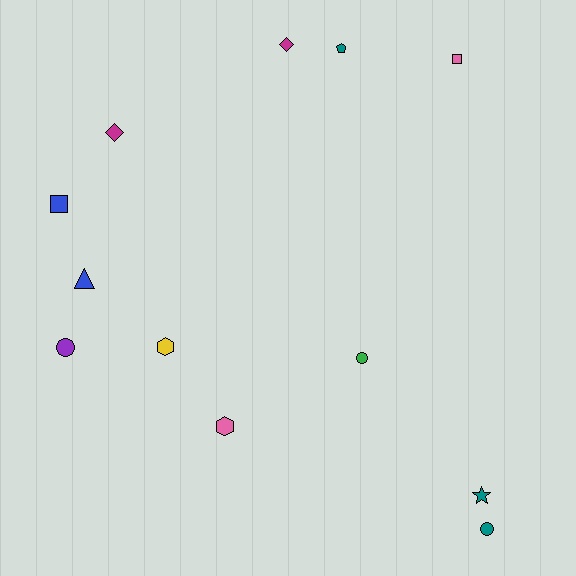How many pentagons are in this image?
There is 1 pentagon.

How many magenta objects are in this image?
There are 2 magenta objects.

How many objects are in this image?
There are 12 objects.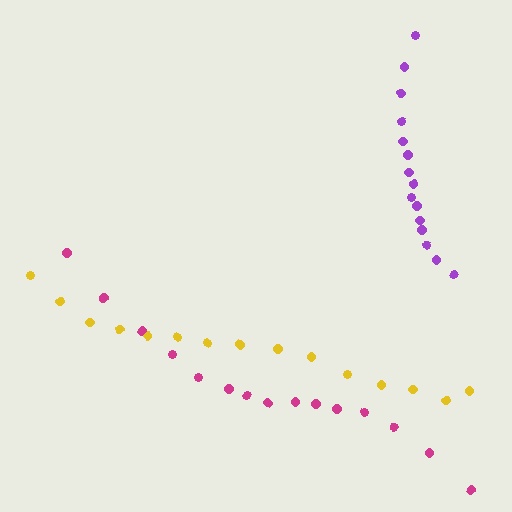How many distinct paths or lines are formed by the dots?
There are 3 distinct paths.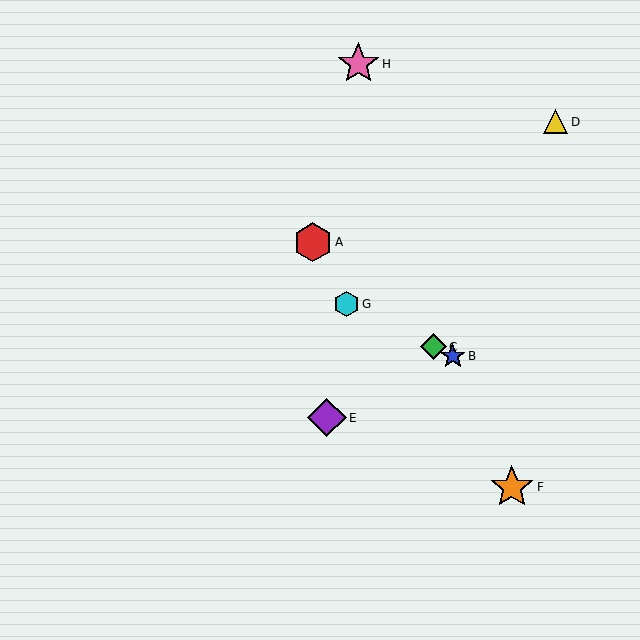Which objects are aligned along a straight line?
Objects B, C, G are aligned along a straight line.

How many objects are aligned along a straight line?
3 objects (B, C, G) are aligned along a straight line.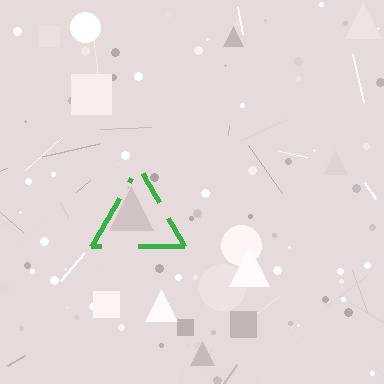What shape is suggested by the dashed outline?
The dashed outline suggests a triangle.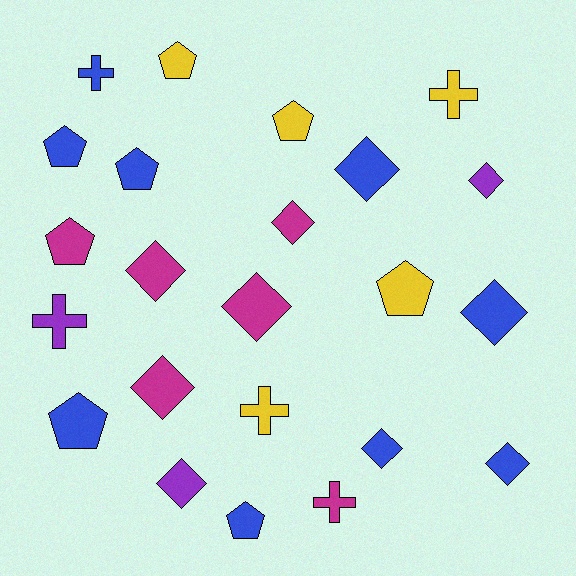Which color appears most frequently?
Blue, with 9 objects.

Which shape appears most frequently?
Diamond, with 10 objects.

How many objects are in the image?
There are 23 objects.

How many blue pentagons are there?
There are 4 blue pentagons.